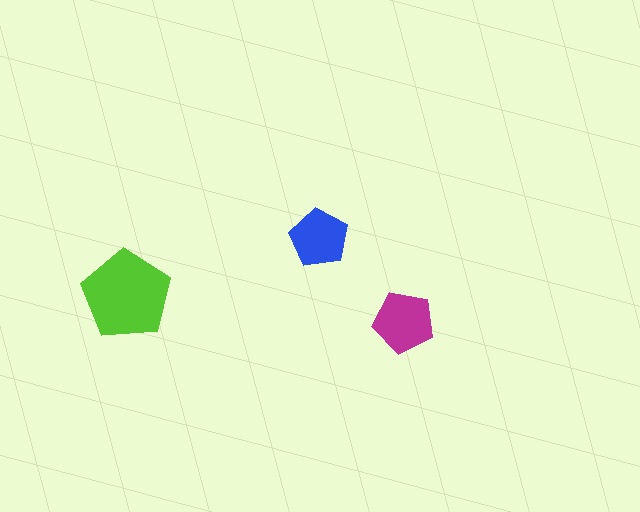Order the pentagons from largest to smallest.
the lime one, the magenta one, the blue one.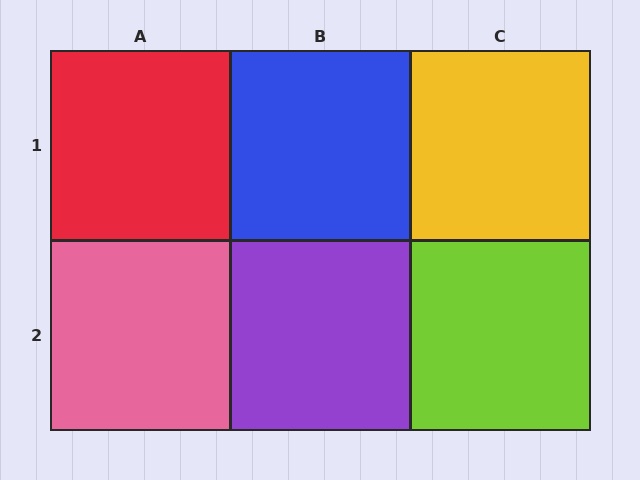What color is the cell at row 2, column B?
Purple.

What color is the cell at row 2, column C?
Lime.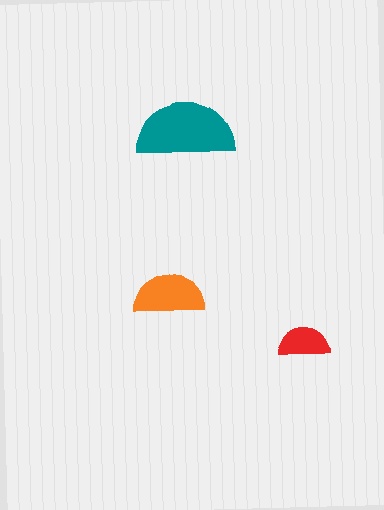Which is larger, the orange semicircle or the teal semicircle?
The teal one.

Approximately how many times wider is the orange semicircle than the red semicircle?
About 1.5 times wider.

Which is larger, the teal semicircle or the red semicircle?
The teal one.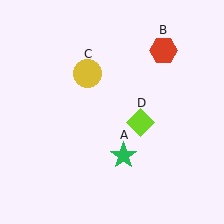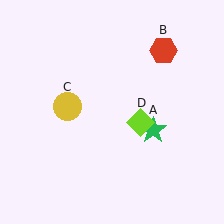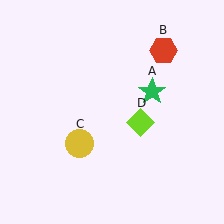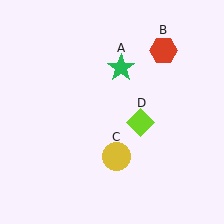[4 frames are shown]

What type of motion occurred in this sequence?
The green star (object A), yellow circle (object C) rotated counterclockwise around the center of the scene.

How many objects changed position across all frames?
2 objects changed position: green star (object A), yellow circle (object C).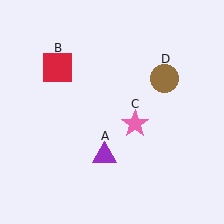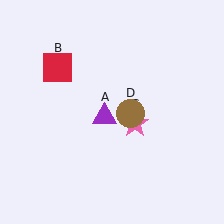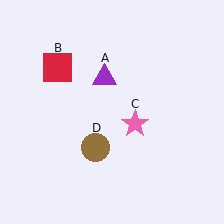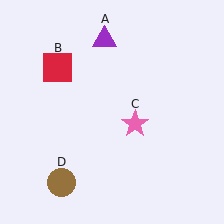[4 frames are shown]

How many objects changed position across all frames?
2 objects changed position: purple triangle (object A), brown circle (object D).